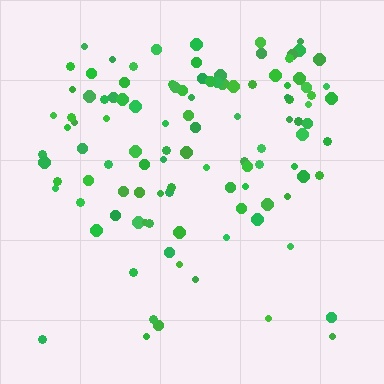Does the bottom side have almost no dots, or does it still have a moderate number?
Still a moderate number, just noticeably fewer than the top.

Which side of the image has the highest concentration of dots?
The top.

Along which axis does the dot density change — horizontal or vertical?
Vertical.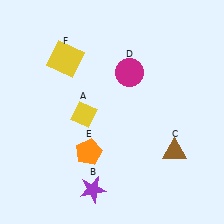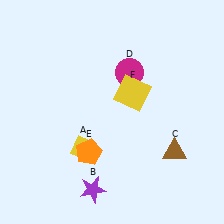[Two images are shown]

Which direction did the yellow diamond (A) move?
The yellow diamond (A) moved down.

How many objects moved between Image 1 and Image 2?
2 objects moved between the two images.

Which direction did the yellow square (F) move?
The yellow square (F) moved right.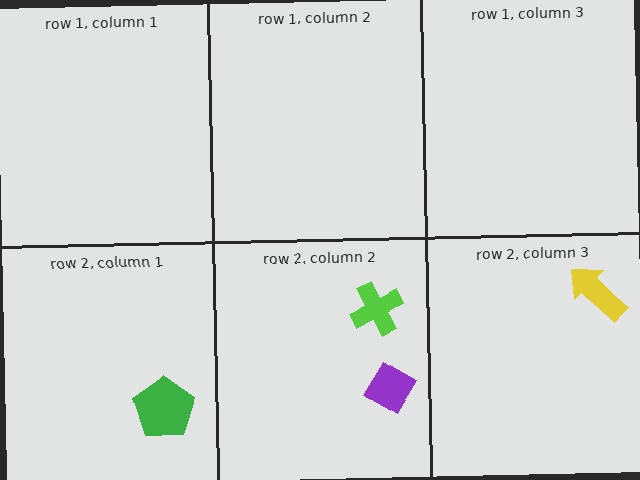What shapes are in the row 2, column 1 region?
The green pentagon.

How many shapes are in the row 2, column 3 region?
1.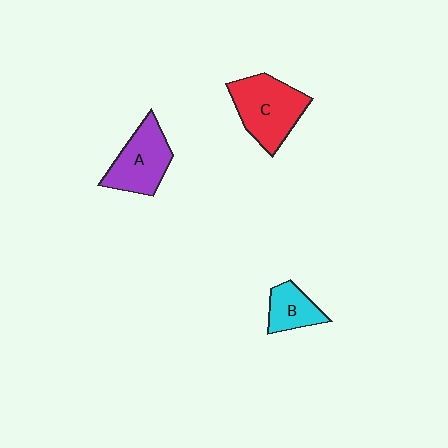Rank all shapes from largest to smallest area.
From largest to smallest: C (red), A (purple), B (cyan).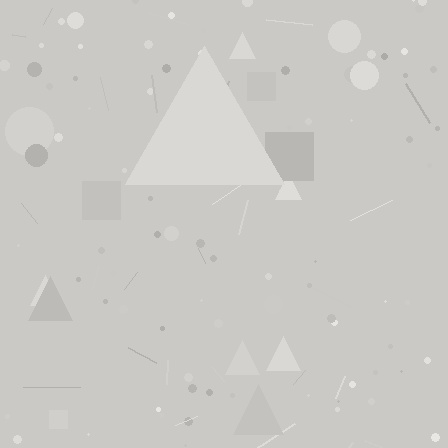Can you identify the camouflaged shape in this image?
The camouflaged shape is a triangle.